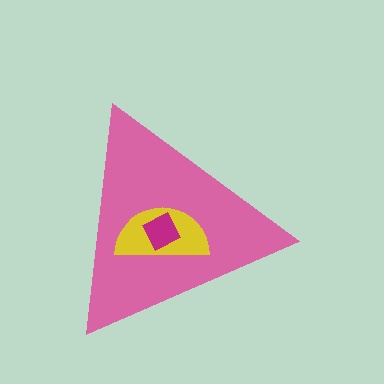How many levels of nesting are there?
3.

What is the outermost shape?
The pink triangle.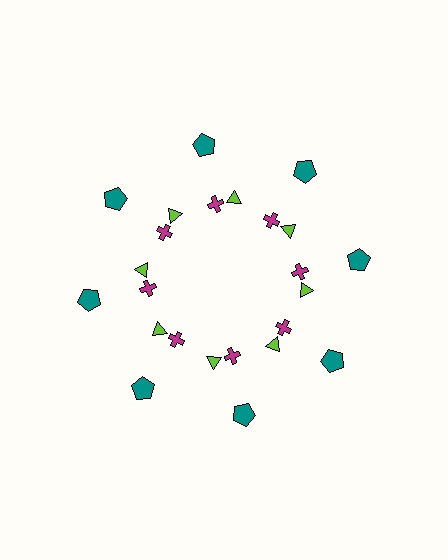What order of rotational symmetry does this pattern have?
This pattern has 8-fold rotational symmetry.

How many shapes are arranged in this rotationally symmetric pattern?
There are 24 shapes, arranged in 8 groups of 3.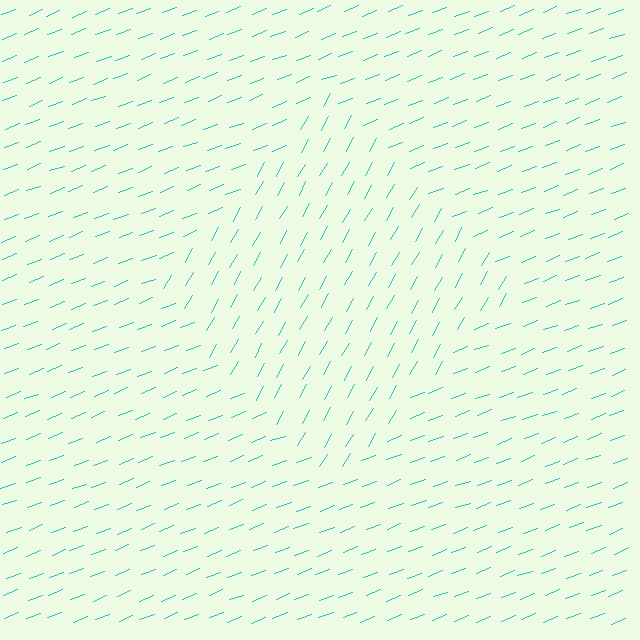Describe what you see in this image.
The image is filled with small cyan line segments. A diamond region in the image has lines oriented differently from the surrounding lines, creating a visible texture boundary.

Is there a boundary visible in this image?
Yes, there is a texture boundary formed by a change in line orientation.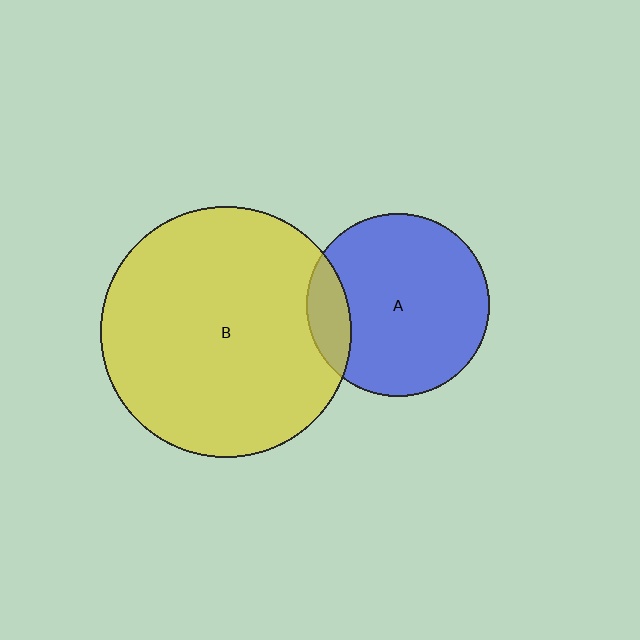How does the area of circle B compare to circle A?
Approximately 1.9 times.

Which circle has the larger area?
Circle B (yellow).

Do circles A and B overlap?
Yes.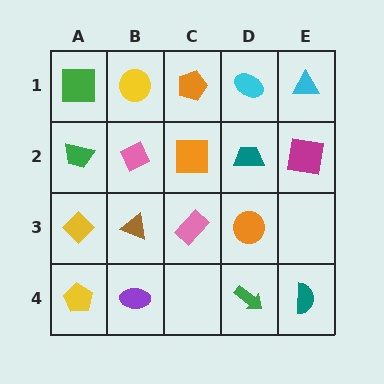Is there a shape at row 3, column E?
No, that cell is empty.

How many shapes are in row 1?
5 shapes.